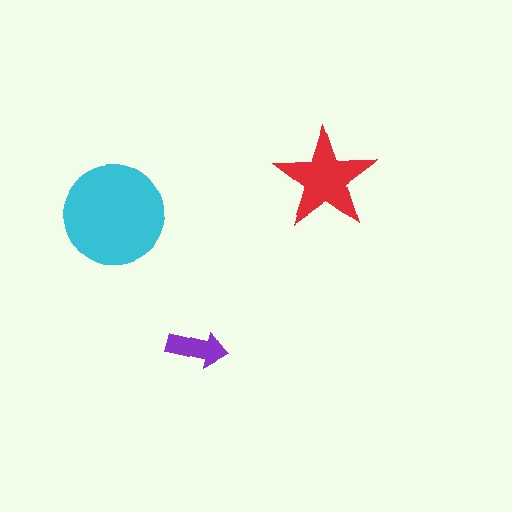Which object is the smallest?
The purple arrow.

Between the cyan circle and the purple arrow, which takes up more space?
The cyan circle.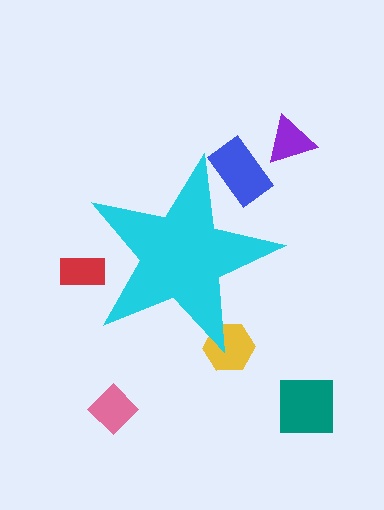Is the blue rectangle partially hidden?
Yes, the blue rectangle is partially hidden behind the cyan star.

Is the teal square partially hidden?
No, the teal square is fully visible.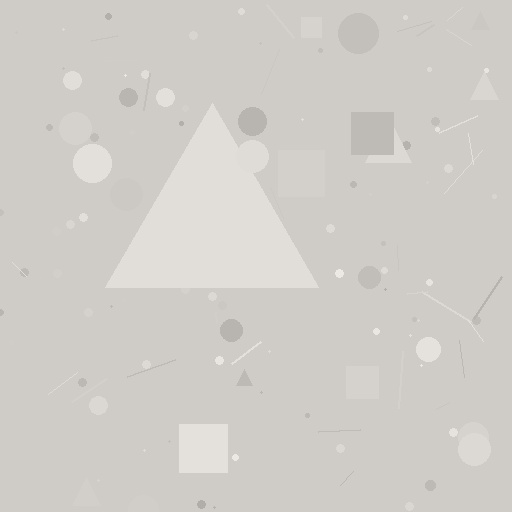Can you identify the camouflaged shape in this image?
The camouflaged shape is a triangle.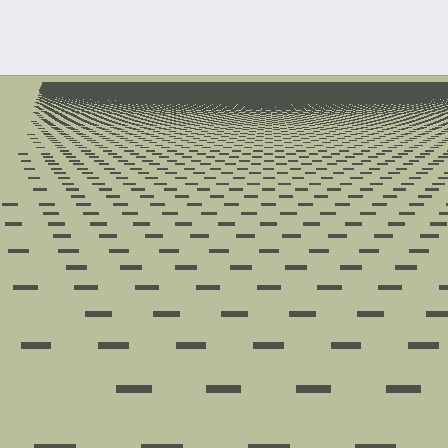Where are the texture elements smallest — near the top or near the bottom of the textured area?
Near the top.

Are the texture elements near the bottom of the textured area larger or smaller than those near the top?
Larger. Near the bottom, elements are closer to the viewer and appear at a bigger on-screen size.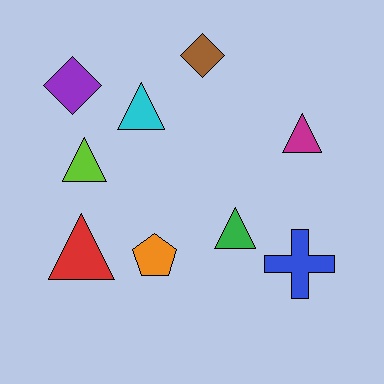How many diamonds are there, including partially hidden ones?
There are 2 diamonds.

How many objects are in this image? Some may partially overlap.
There are 9 objects.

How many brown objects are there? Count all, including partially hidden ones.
There is 1 brown object.